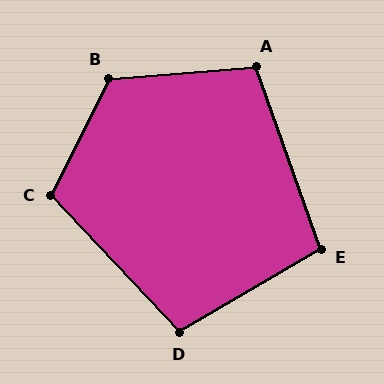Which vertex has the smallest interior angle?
E, at approximately 101 degrees.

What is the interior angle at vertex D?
Approximately 103 degrees (obtuse).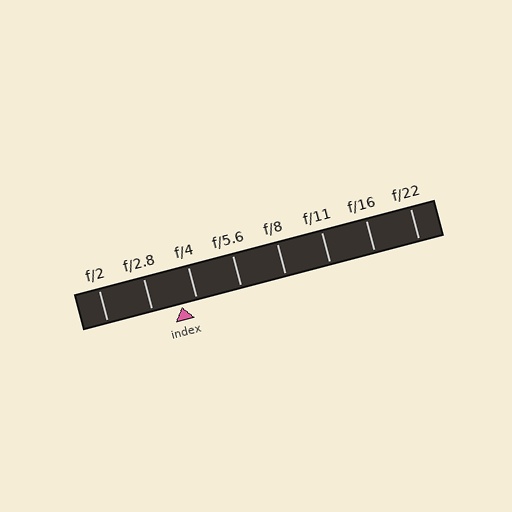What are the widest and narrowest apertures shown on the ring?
The widest aperture shown is f/2 and the narrowest is f/22.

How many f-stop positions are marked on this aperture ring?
There are 8 f-stop positions marked.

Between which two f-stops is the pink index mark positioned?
The index mark is between f/2.8 and f/4.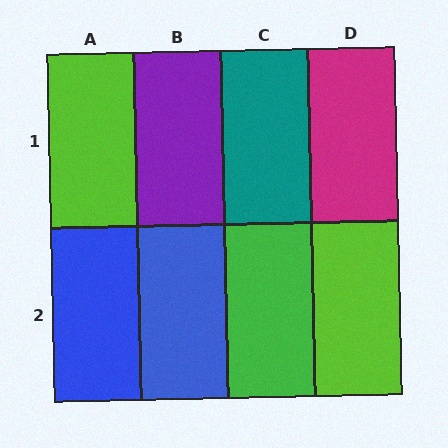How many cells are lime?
2 cells are lime.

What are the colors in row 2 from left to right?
Blue, blue, green, lime.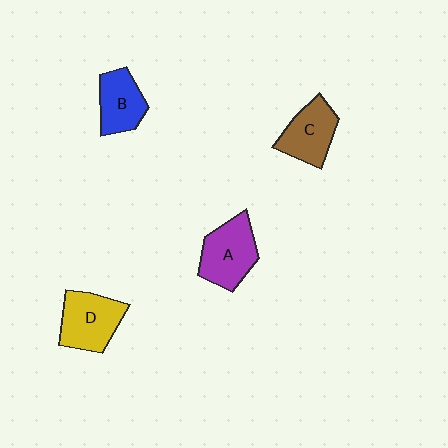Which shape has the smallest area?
Shape B (blue).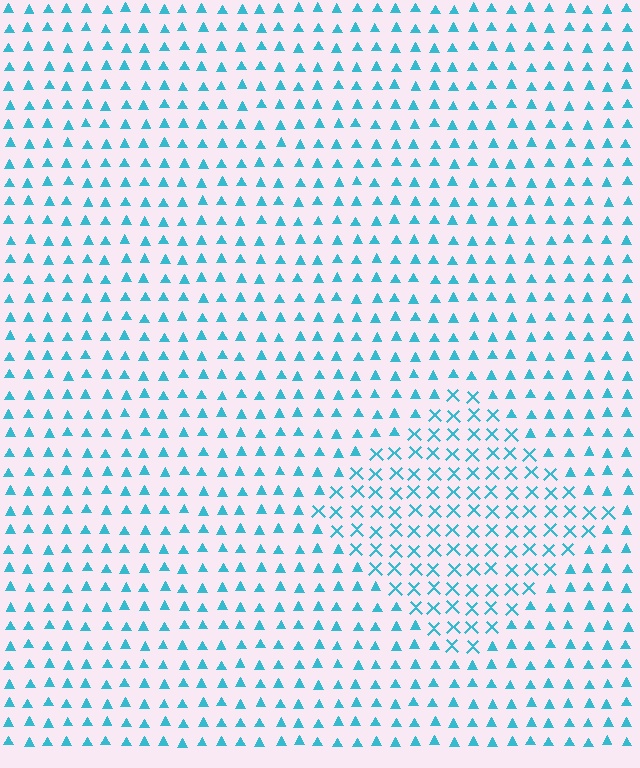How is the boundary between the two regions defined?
The boundary is defined by a change in element shape: X marks inside vs. triangles outside. All elements share the same color and spacing.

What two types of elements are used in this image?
The image uses X marks inside the diamond region and triangles outside it.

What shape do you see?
I see a diamond.